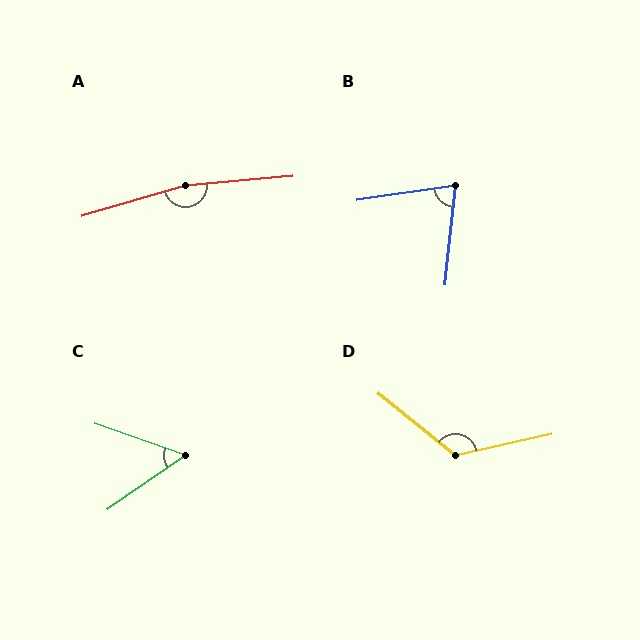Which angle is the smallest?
C, at approximately 54 degrees.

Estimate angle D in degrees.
Approximately 129 degrees.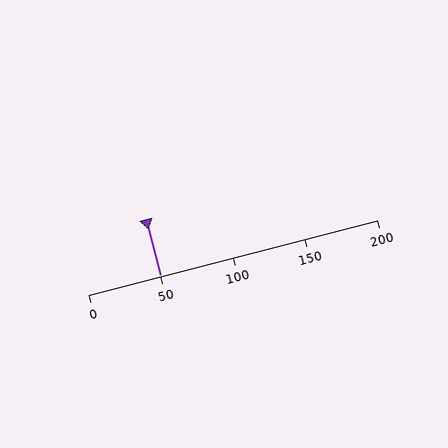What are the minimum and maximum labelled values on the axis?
The axis runs from 0 to 200.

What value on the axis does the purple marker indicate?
The marker indicates approximately 50.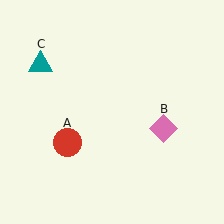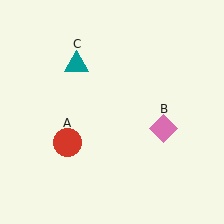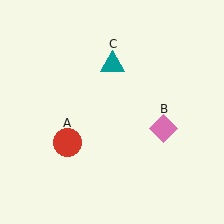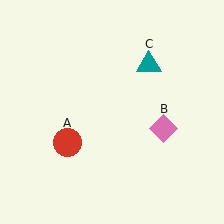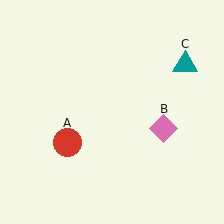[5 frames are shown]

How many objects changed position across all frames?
1 object changed position: teal triangle (object C).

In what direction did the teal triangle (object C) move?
The teal triangle (object C) moved right.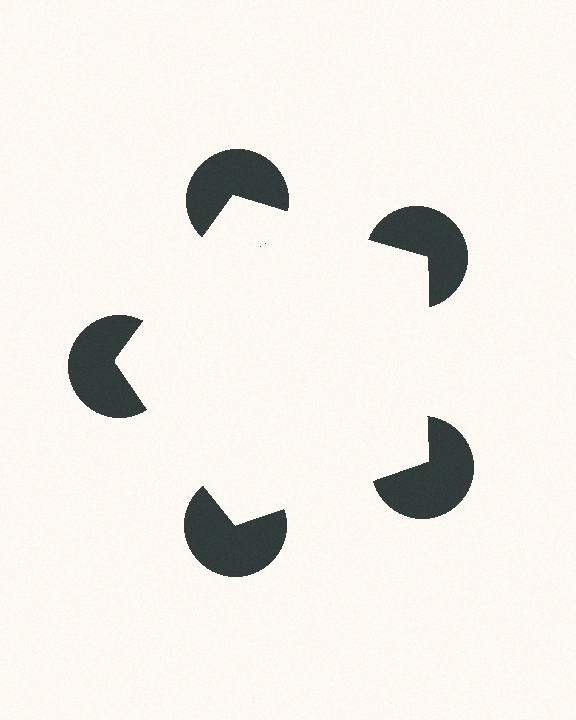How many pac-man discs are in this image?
There are 5 — one at each vertex of the illusory pentagon.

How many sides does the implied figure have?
5 sides.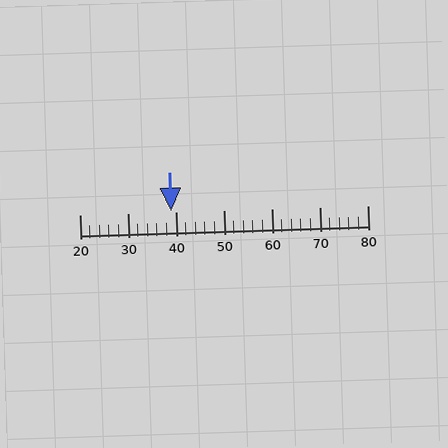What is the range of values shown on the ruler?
The ruler shows values from 20 to 80.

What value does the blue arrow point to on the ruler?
The blue arrow points to approximately 39.